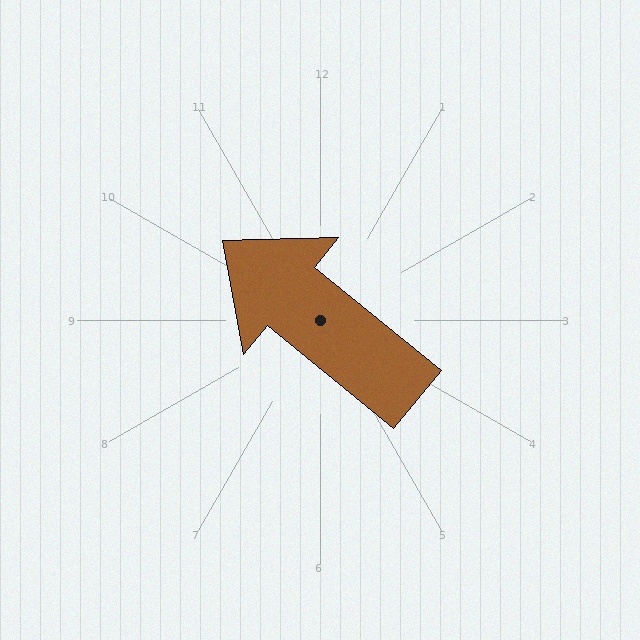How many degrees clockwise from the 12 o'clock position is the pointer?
Approximately 309 degrees.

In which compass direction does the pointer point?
Northwest.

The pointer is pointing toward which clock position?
Roughly 10 o'clock.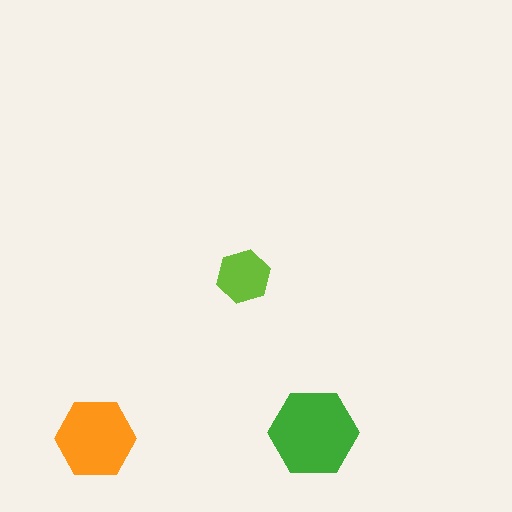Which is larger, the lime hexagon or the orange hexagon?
The orange one.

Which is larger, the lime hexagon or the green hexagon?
The green one.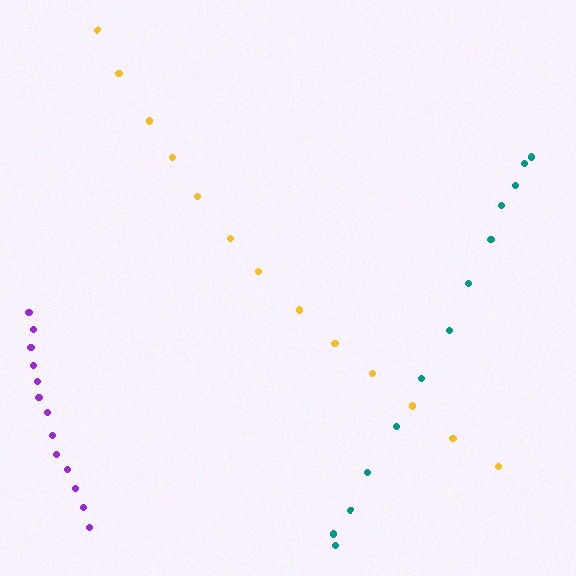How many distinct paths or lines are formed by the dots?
There are 3 distinct paths.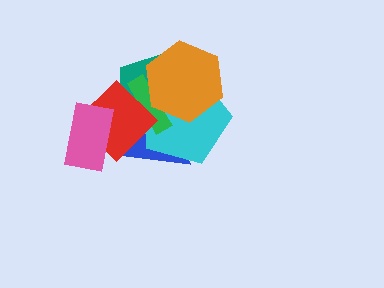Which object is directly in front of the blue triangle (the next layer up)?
The teal pentagon is directly in front of the blue triangle.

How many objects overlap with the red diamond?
5 objects overlap with the red diamond.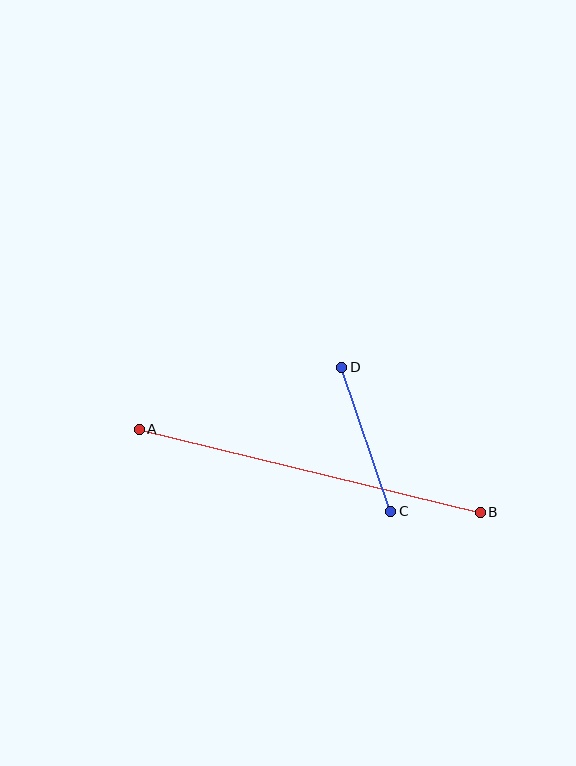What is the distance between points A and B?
The distance is approximately 351 pixels.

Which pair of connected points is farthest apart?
Points A and B are farthest apart.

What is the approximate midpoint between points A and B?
The midpoint is at approximately (310, 471) pixels.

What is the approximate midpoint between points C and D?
The midpoint is at approximately (366, 439) pixels.